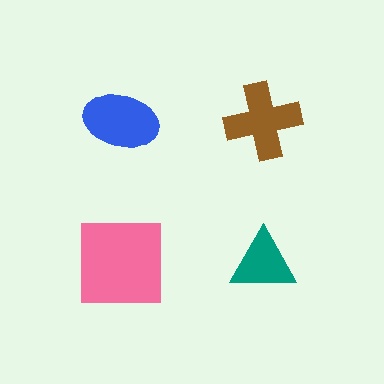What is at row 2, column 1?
A pink square.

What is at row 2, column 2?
A teal triangle.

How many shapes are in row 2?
2 shapes.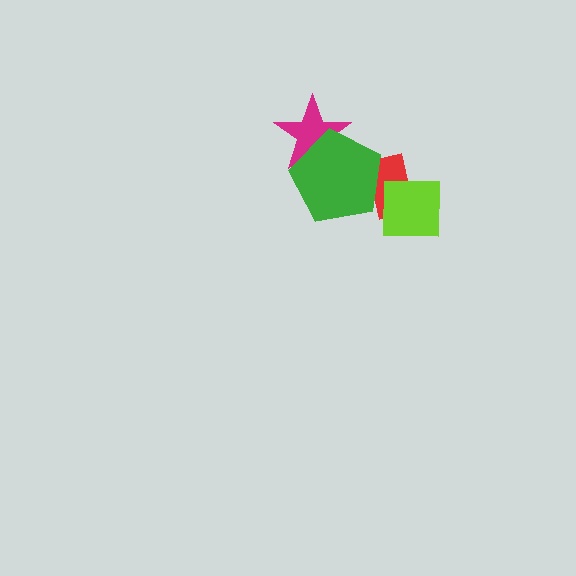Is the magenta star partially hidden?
Yes, it is partially covered by another shape.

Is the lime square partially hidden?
No, no other shape covers it.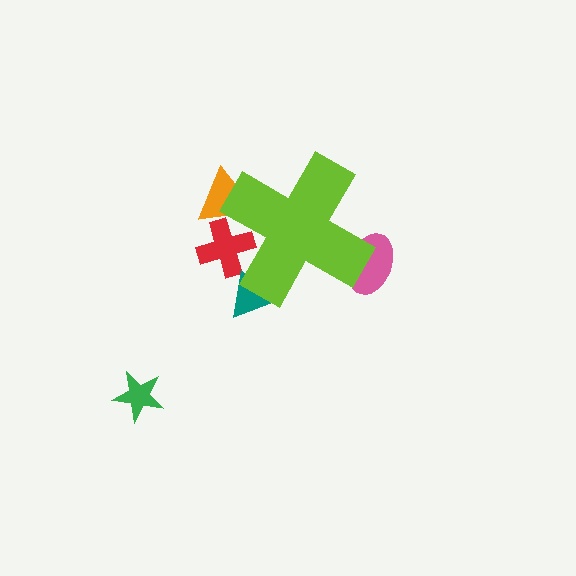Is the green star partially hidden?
No, the green star is fully visible.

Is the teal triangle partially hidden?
Yes, the teal triangle is partially hidden behind the lime cross.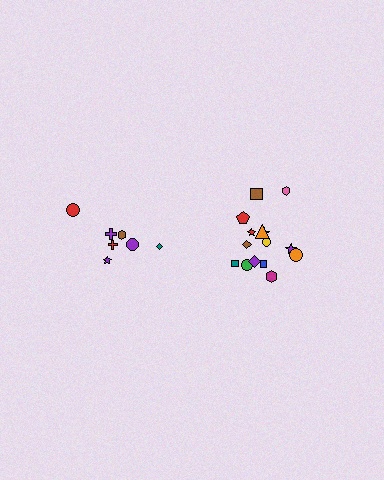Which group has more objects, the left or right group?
The right group.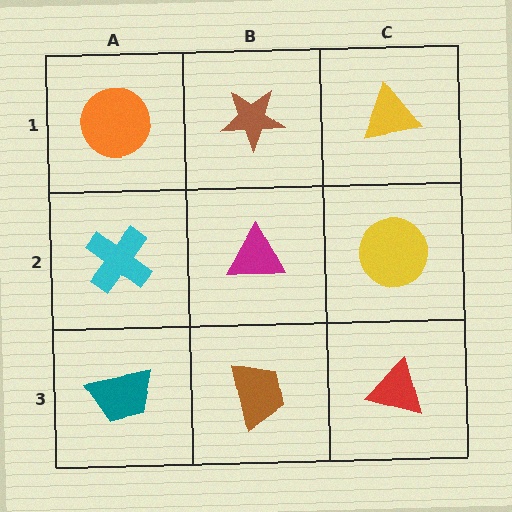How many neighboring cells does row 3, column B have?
3.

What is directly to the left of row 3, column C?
A brown trapezoid.